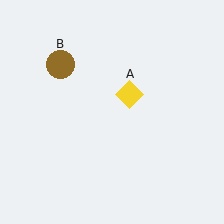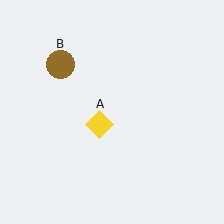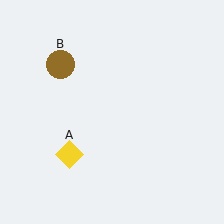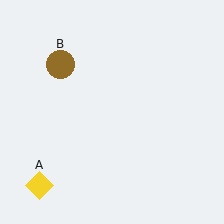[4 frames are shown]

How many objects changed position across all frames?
1 object changed position: yellow diamond (object A).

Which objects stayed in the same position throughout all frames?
Brown circle (object B) remained stationary.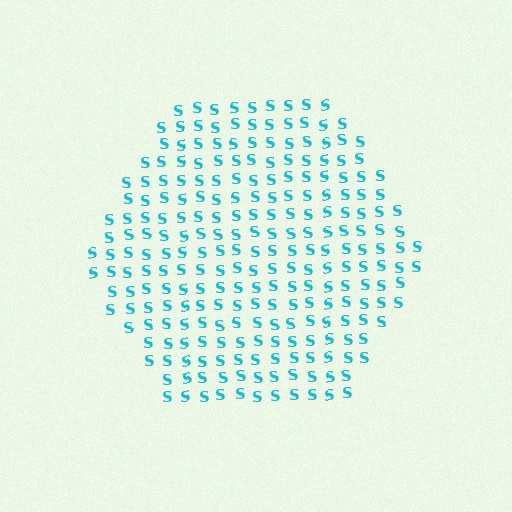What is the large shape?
The large shape is a hexagon.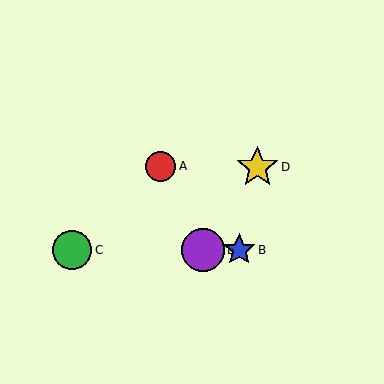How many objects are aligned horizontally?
3 objects (B, C, E) are aligned horizontally.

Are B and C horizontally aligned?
Yes, both are at y≈250.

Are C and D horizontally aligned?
No, C is at y≈250 and D is at y≈167.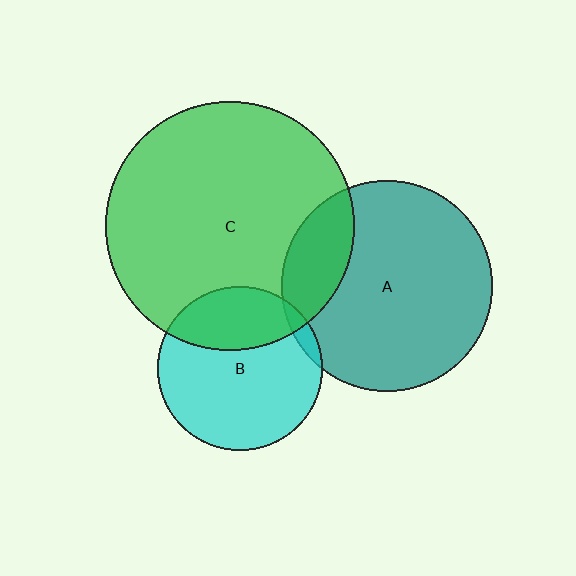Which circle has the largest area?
Circle C (green).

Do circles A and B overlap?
Yes.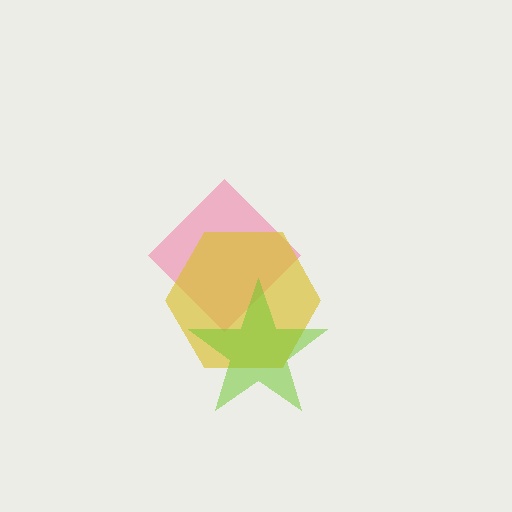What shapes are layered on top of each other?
The layered shapes are: a pink diamond, a yellow hexagon, a lime star.